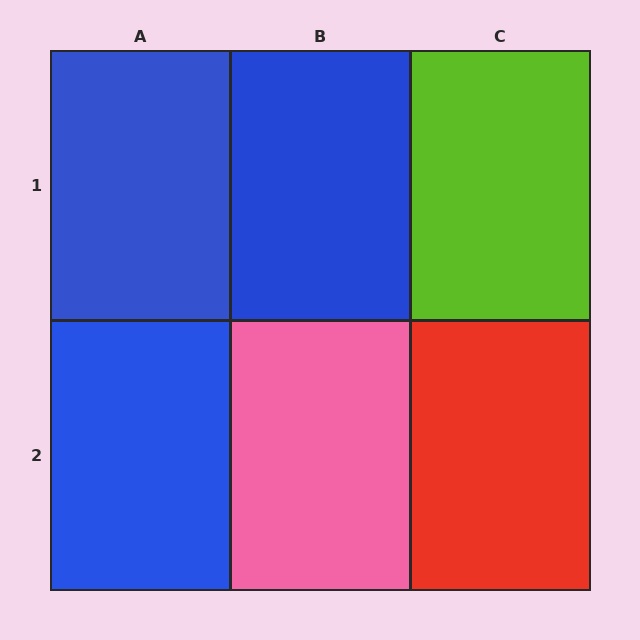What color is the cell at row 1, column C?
Lime.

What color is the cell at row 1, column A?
Blue.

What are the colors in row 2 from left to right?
Blue, pink, red.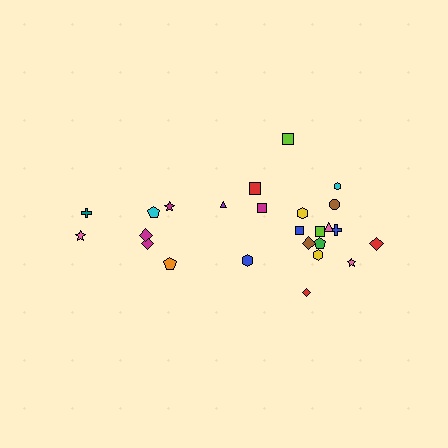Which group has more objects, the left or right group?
The right group.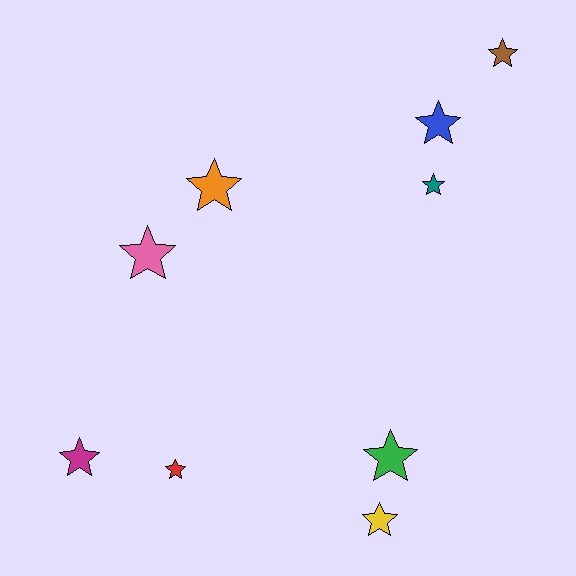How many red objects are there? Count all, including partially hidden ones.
There is 1 red object.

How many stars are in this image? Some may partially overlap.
There are 9 stars.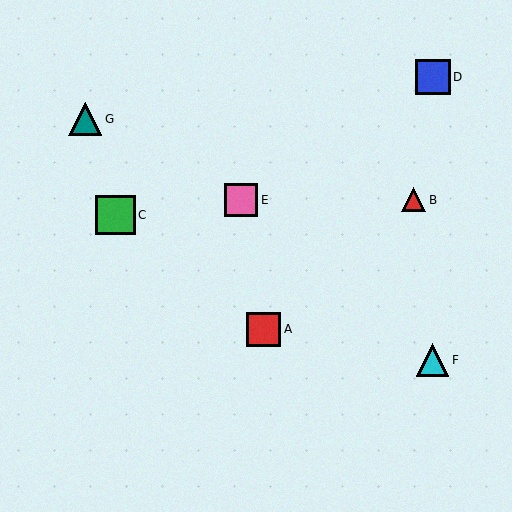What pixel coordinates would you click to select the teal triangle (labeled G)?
Click at (85, 119) to select the teal triangle G.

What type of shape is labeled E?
Shape E is a pink square.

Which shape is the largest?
The green square (labeled C) is the largest.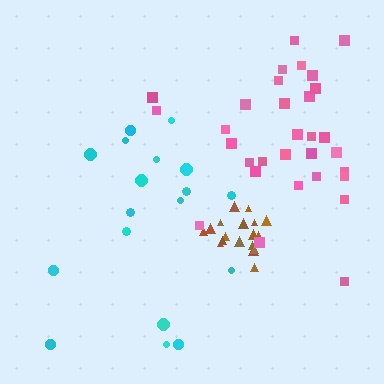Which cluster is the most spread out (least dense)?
Cyan.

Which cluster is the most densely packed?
Brown.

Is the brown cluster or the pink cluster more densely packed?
Brown.